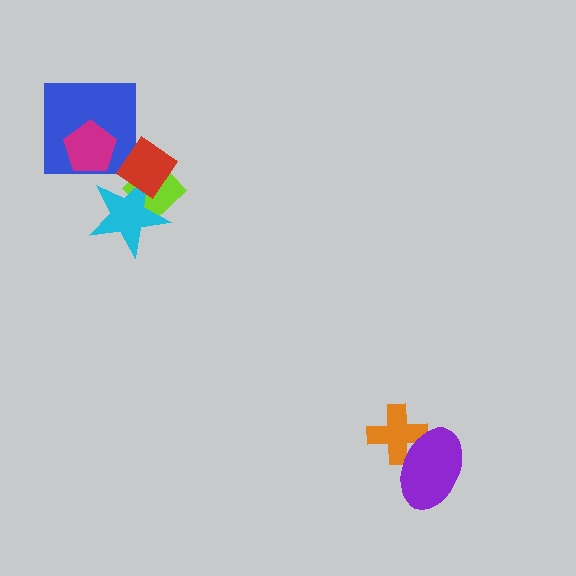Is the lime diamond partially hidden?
Yes, it is partially covered by another shape.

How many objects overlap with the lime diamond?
2 objects overlap with the lime diamond.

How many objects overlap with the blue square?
1 object overlaps with the blue square.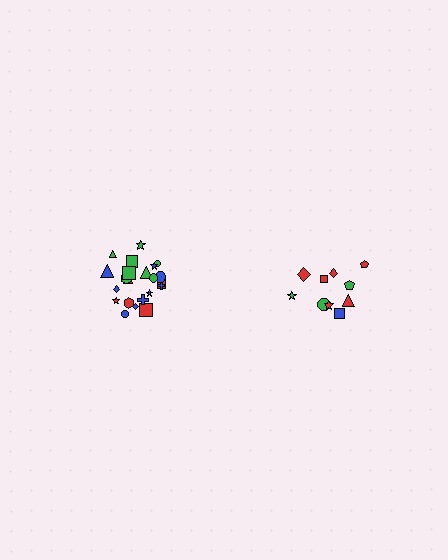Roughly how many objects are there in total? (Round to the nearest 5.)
Roughly 30 objects in total.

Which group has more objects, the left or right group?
The left group.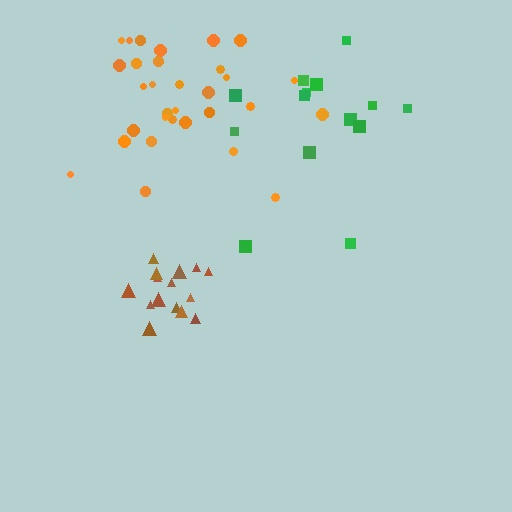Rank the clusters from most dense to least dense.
brown, orange, green.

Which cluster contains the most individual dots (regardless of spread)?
Orange (31).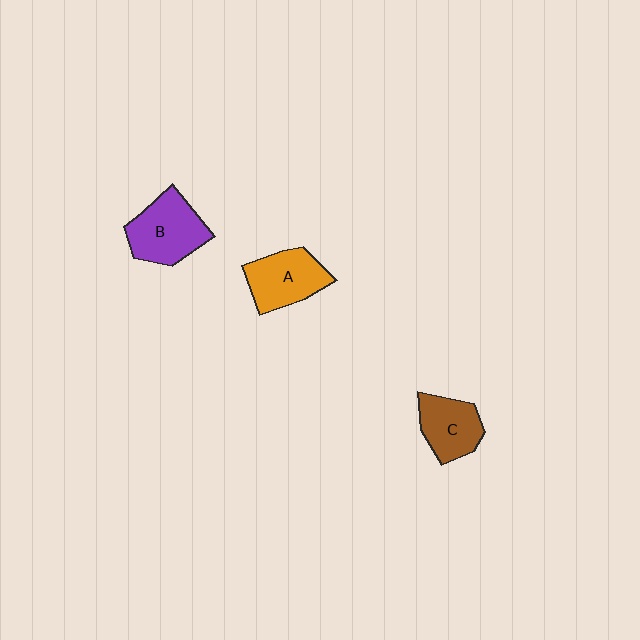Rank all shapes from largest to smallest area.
From largest to smallest: B (purple), A (orange), C (brown).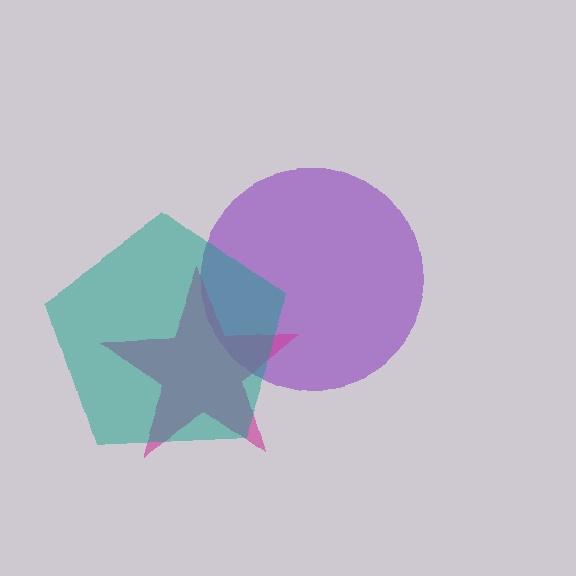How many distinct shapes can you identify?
There are 3 distinct shapes: a purple circle, a magenta star, a teal pentagon.